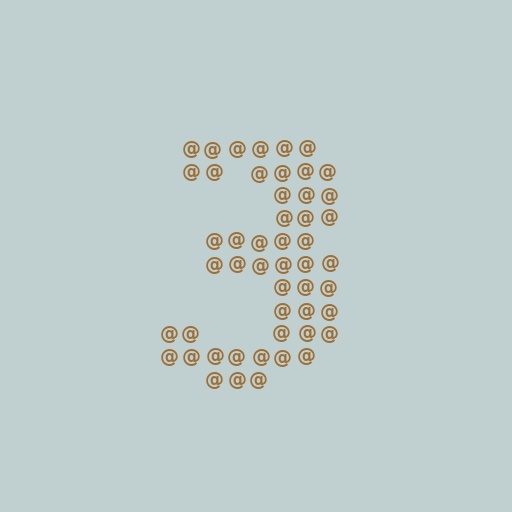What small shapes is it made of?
It is made of small at signs.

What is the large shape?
The large shape is the digit 3.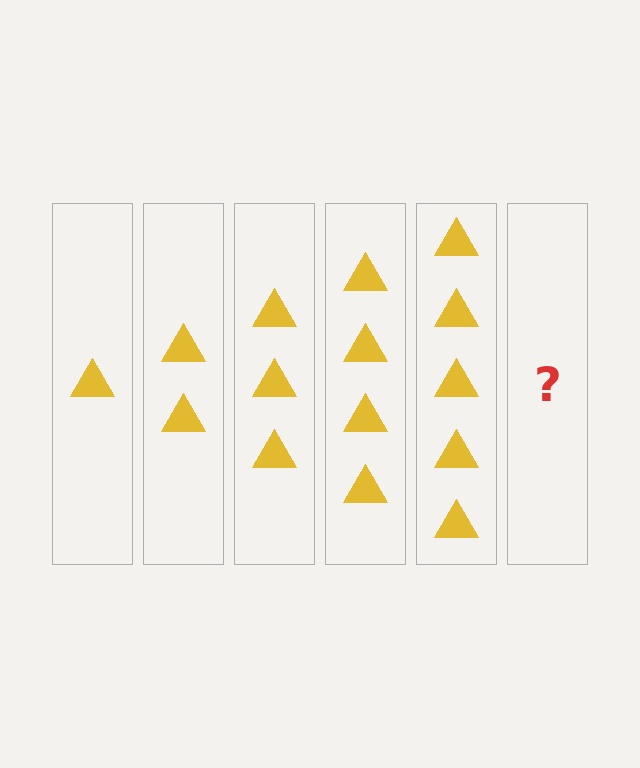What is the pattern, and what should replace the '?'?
The pattern is that each step adds one more triangle. The '?' should be 6 triangles.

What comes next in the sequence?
The next element should be 6 triangles.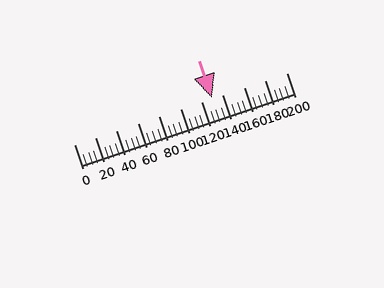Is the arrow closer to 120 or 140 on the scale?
The arrow is closer to 140.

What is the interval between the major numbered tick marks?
The major tick marks are spaced 20 units apart.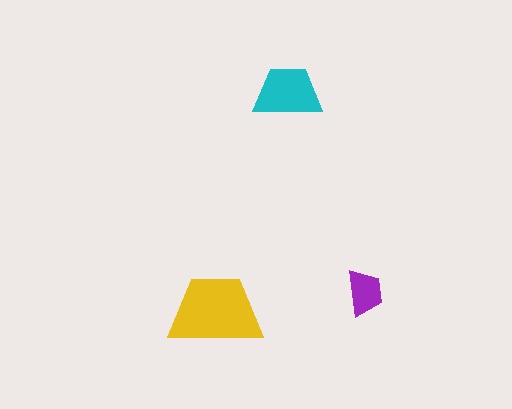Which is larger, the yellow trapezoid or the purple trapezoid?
The yellow one.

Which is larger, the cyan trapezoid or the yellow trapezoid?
The yellow one.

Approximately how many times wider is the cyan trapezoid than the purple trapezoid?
About 1.5 times wider.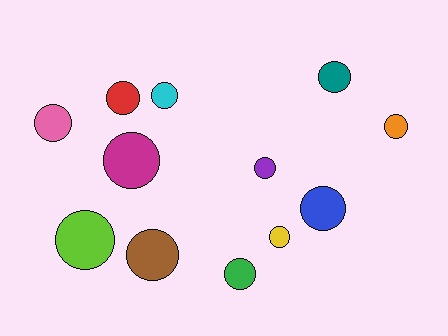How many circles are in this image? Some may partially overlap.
There are 12 circles.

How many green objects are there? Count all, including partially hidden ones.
There is 1 green object.